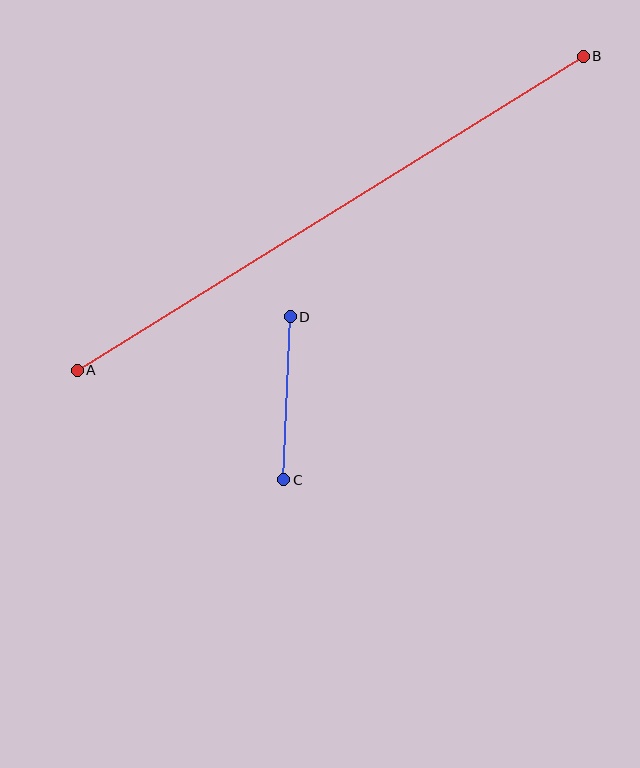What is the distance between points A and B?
The distance is approximately 596 pixels.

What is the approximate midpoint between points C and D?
The midpoint is at approximately (287, 398) pixels.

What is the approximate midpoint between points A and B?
The midpoint is at approximately (330, 213) pixels.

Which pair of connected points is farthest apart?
Points A and B are farthest apart.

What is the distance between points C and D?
The distance is approximately 163 pixels.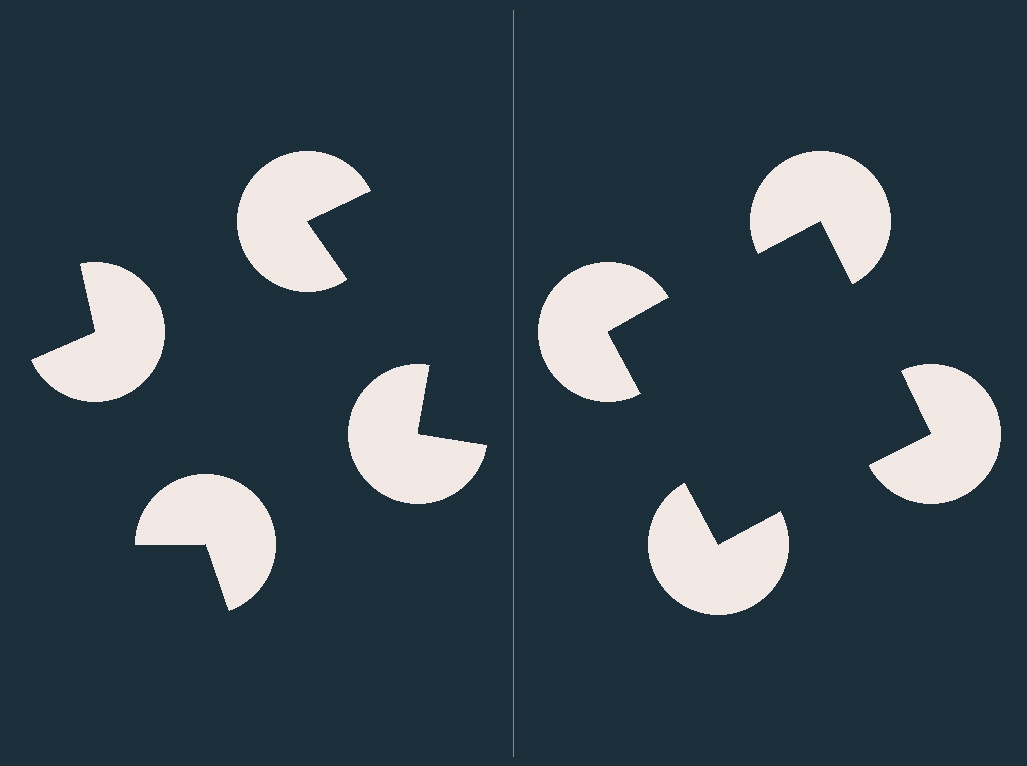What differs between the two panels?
The pac-man discs are positioned identically on both sides; only the wedge orientations differ. On the right they align to a square; on the left they are misaligned.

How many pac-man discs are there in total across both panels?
8 — 4 on each side.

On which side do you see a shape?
An illusory square appears on the right side. On the left side the wedge cuts are rotated, so no coherent shape forms.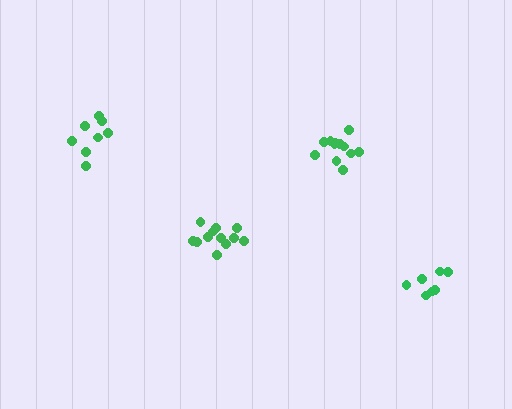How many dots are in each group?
Group 1: 7 dots, Group 2: 8 dots, Group 3: 12 dots, Group 4: 12 dots (39 total).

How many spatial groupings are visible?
There are 4 spatial groupings.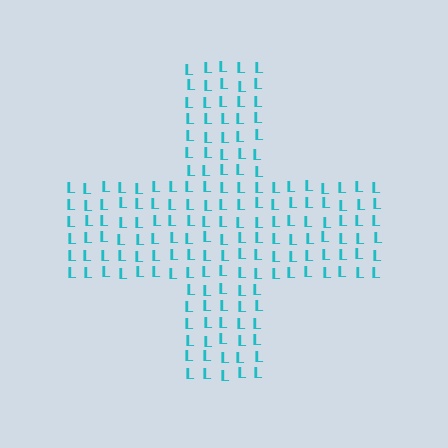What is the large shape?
The large shape is a cross.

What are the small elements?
The small elements are letter L's.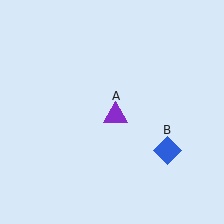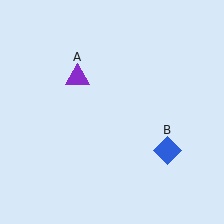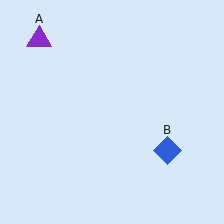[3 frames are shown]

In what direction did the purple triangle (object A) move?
The purple triangle (object A) moved up and to the left.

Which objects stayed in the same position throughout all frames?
Blue diamond (object B) remained stationary.